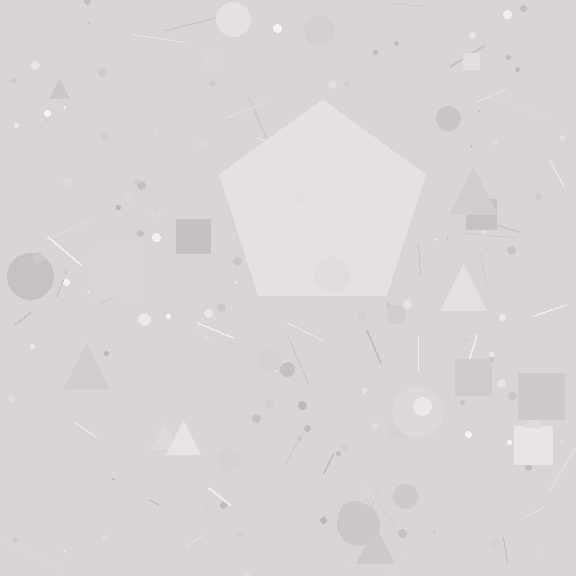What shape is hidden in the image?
A pentagon is hidden in the image.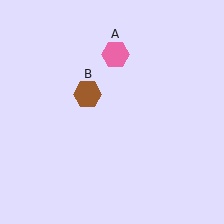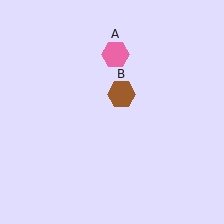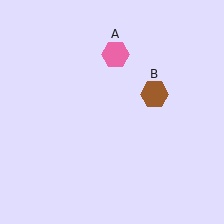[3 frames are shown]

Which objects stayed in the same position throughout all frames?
Pink hexagon (object A) remained stationary.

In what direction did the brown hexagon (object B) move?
The brown hexagon (object B) moved right.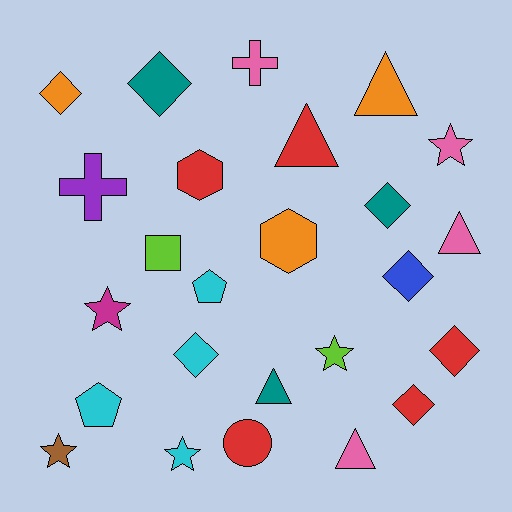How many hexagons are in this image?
There are 2 hexagons.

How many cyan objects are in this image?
There are 4 cyan objects.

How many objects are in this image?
There are 25 objects.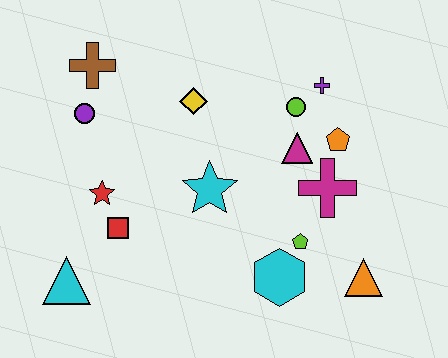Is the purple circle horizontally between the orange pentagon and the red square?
No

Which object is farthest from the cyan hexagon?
The brown cross is farthest from the cyan hexagon.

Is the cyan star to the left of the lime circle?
Yes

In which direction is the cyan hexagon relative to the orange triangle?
The cyan hexagon is to the left of the orange triangle.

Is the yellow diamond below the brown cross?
Yes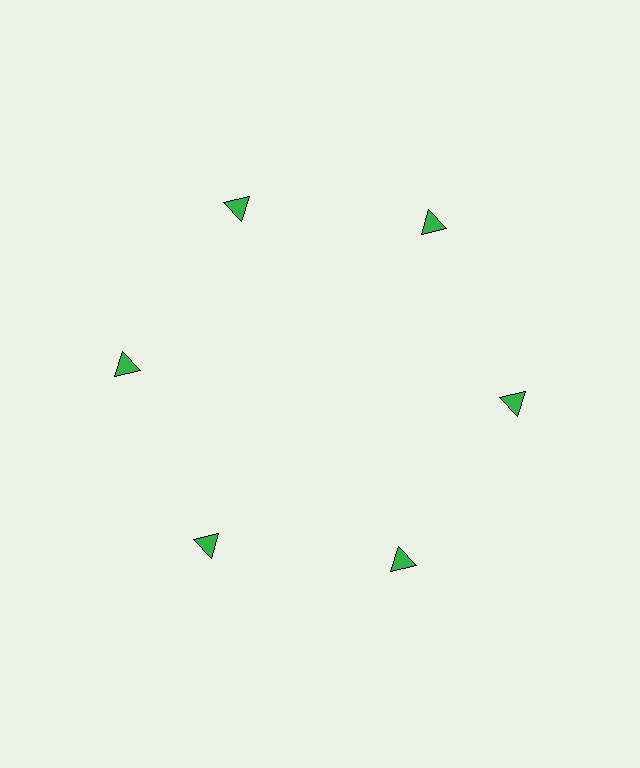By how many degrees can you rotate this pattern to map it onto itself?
The pattern maps onto itself every 60 degrees of rotation.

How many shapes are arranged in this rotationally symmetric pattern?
There are 6 shapes, arranged in 6 groups of 1.